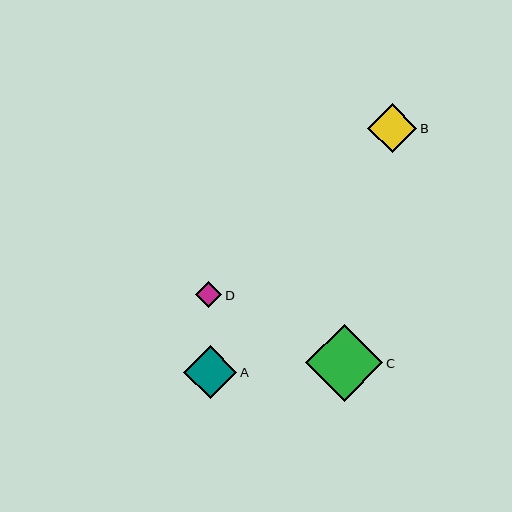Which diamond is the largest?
Diamond C is the largest with a size of approximately 77 pixels.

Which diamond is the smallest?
Diamond D is the smallest with a size of approximately 26 pixels.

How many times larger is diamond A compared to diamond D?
Diamond A is approximately 2.0 times the size of diamond D.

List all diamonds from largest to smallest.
From largest to smallest: C, A, B, D.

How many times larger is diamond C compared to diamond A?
Diamond C is approximately 1.4 times the size of diamond A.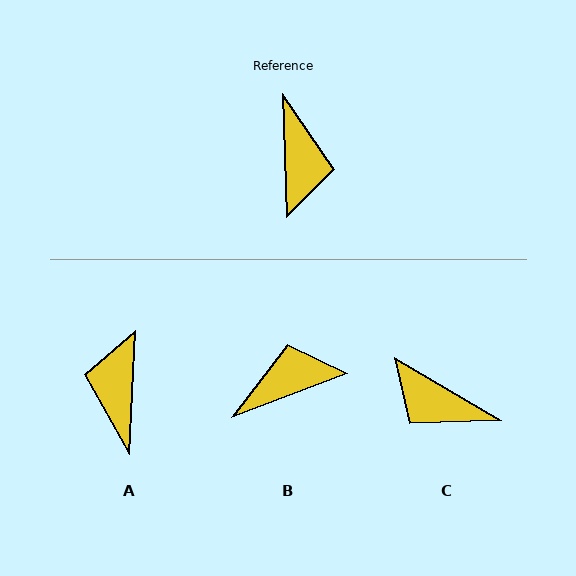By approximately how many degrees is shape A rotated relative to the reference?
Approximately 175 degrees counter-clockwise.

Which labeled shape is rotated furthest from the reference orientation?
A, about 175 degrees away.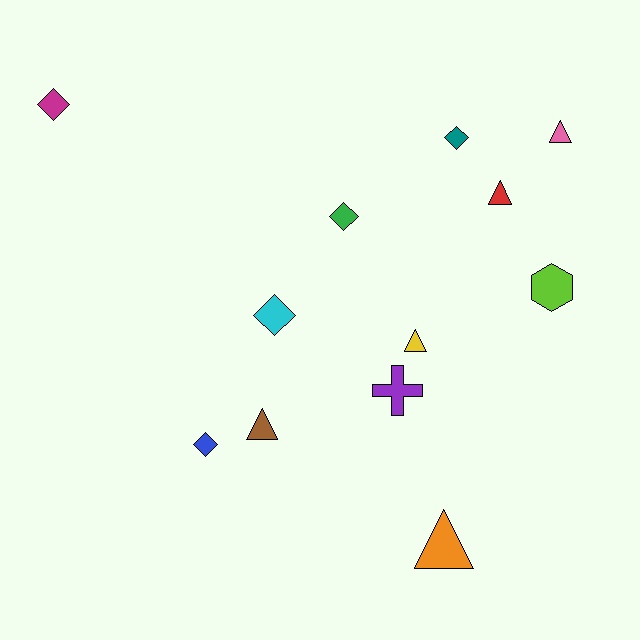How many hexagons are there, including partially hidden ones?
There is 1 hexagon.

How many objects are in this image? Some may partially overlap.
There are 12 objects.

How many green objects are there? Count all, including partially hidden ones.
There is 1 green object.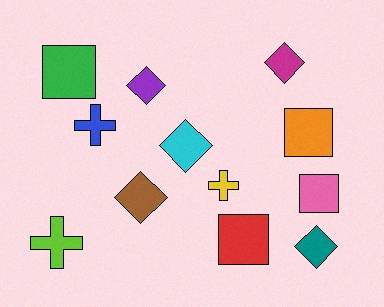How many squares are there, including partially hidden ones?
There are 4 squares.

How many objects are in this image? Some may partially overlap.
There are 12 objects.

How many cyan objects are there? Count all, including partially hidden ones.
There is 1 cyan object.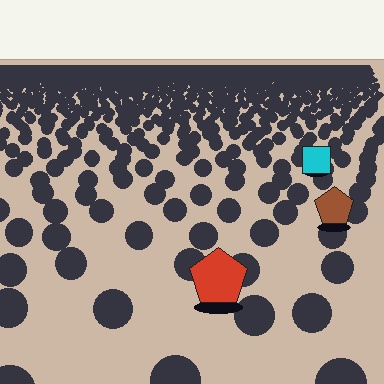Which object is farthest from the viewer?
The cyan square is farthest from the viewer. It appears smaller and the ground texture around it is denser.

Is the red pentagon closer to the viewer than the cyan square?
Yes. The red pentagon is closer — you can tell from the texture gradient: the ground texture is coarser near it.